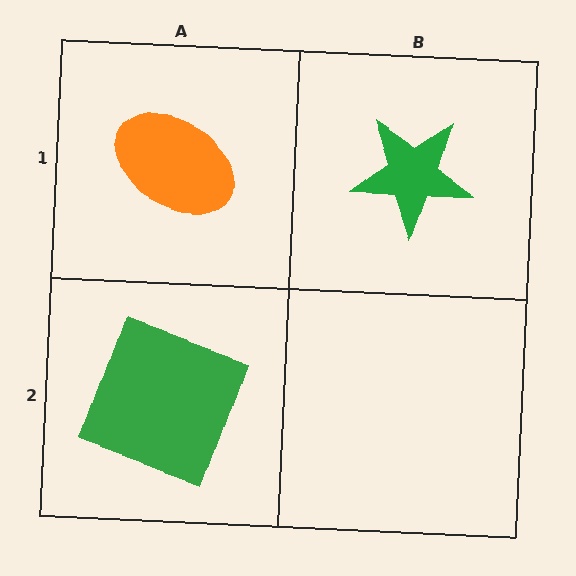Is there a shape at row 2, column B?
No, that cell is empty.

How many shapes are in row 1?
2 shapes.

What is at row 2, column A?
A green square.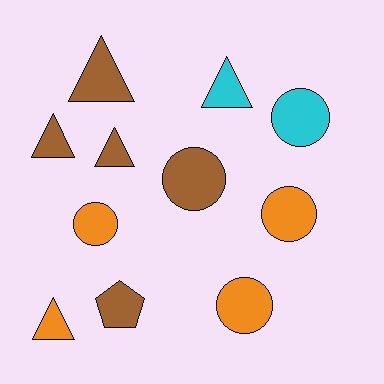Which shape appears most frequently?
Circle, with 5 objects.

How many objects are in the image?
There are 11 objects.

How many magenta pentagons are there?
There are no magenta pentagons.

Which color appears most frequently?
Brown, with 5 objects.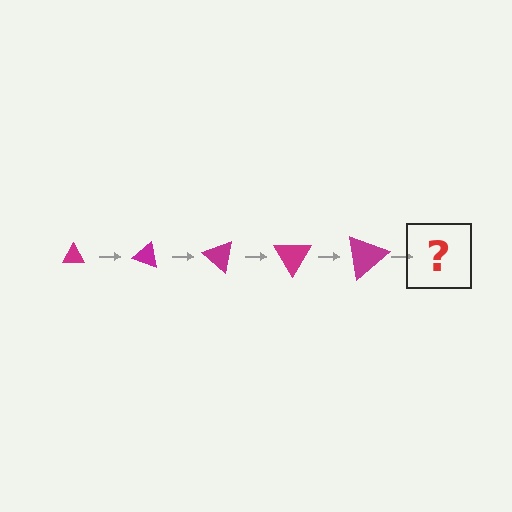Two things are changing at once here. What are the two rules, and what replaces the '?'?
The two rules are that the triangle grows larger each step and it rotates 20 degrees each step. The '?' should be a triangle, larger than the previous one and rotated 100 degrees from the start.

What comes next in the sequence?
The next element should be a triangle, larger than the previous one and rotated 100 degrees from the start.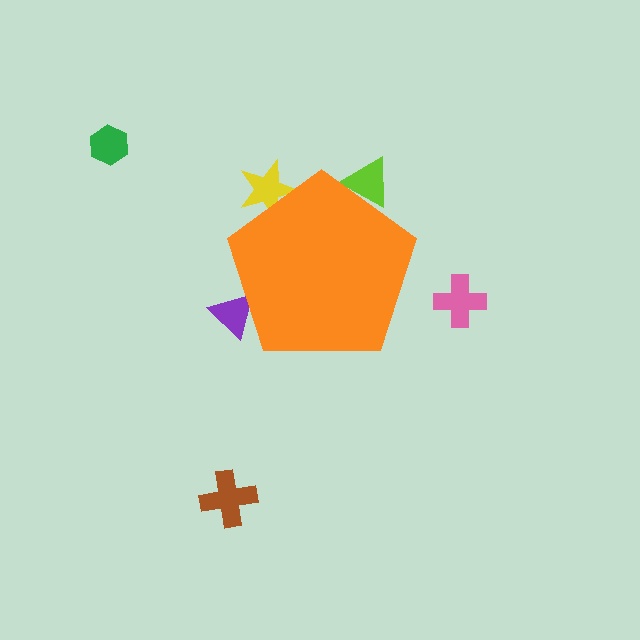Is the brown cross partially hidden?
No, the brown cross is fully visible.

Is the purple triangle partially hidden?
Yes, the purple triangle is partially hidden behind the orange pentagon.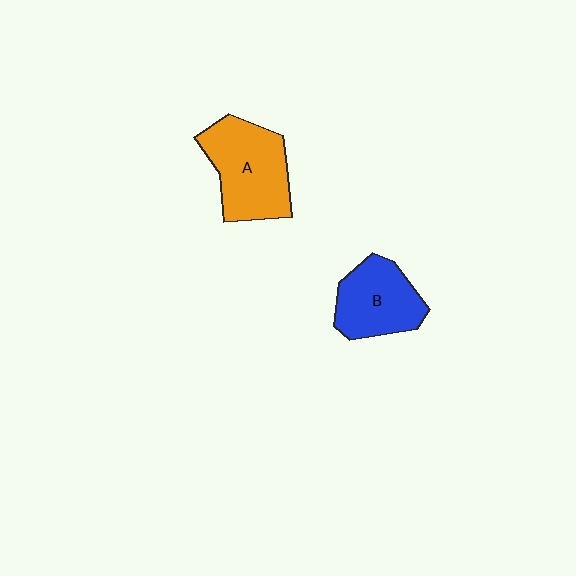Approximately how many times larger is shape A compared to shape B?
Approximately 1.3 times.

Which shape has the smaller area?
Shape B (blue).